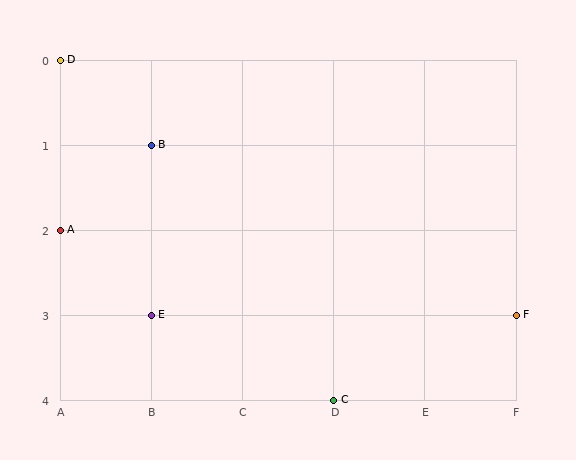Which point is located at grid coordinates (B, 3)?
Point E is at (B, 3).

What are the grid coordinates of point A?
Point A is at grid coordinates (A, 2).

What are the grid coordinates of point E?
Point E is at grid coordinates (B, 3).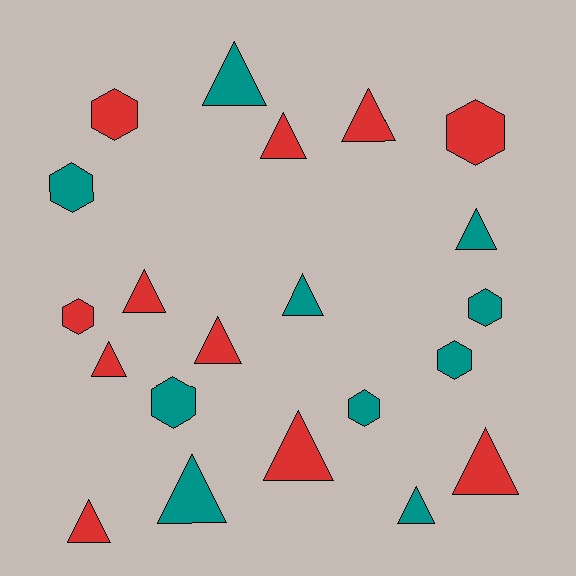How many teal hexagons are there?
There are 5 teal hexagons.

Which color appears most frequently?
Red, with 11 objects.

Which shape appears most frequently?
Triangle, with 13 objects.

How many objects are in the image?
There are 21 objects.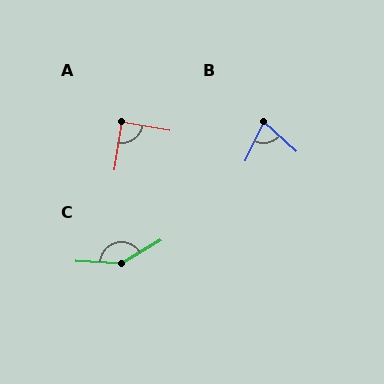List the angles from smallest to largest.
B (73°), A (90°), C (146°).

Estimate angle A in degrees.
Approximately 90 degrees.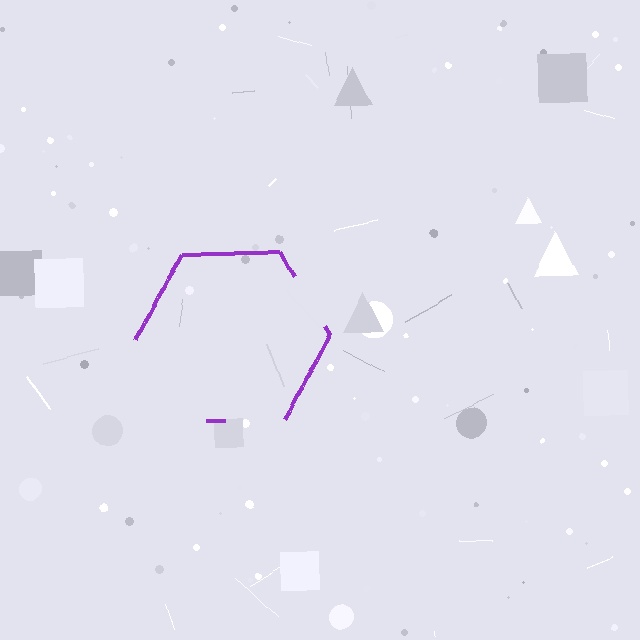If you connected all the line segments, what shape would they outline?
They would outline a hexagon.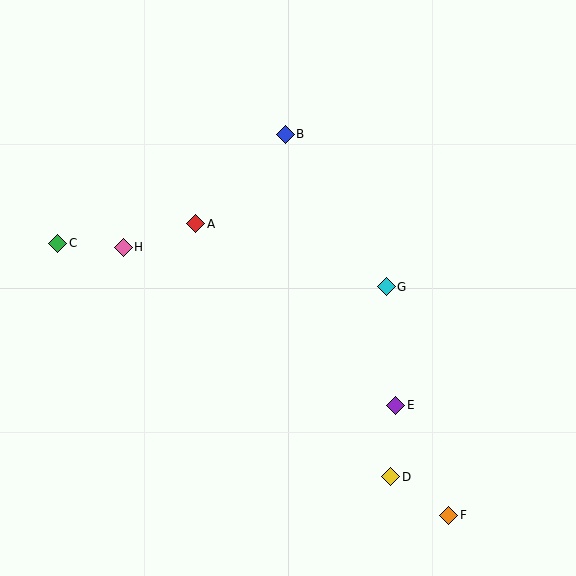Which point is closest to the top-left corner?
Point C is closest to the top-left corner.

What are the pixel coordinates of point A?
Point A is at (196, 224).